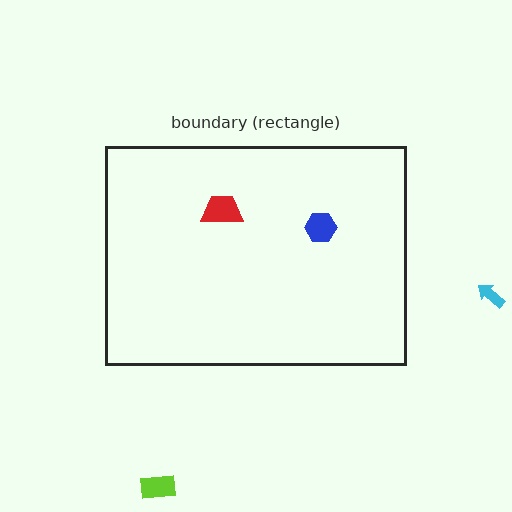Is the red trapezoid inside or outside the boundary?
Inside.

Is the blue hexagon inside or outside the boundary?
Inside.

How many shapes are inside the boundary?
2 inside, 2 outside.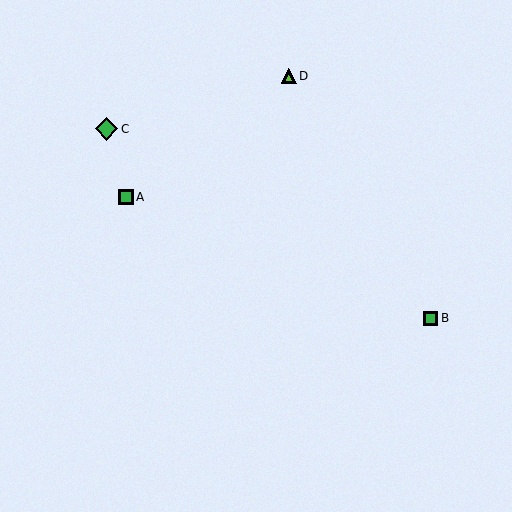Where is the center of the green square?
The center of the green square is at (431, 318).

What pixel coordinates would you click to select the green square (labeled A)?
Click at (126, 197) to select the green square A.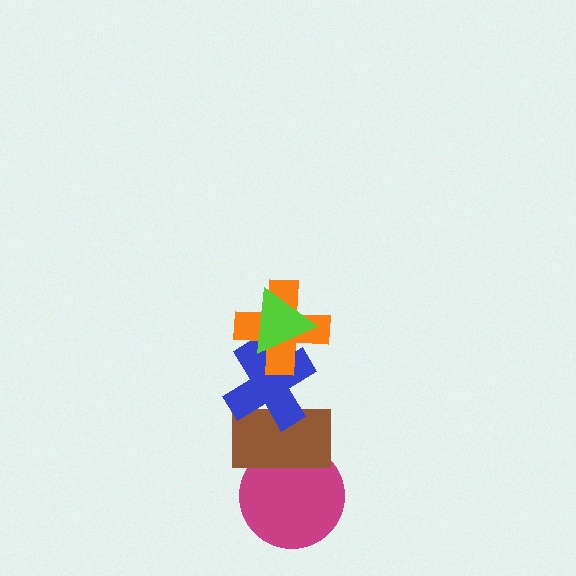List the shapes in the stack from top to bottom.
From top to bottom: the lime triangle, the orange cross, the blue cross, the brown rectangle, the magenta circle.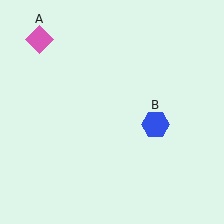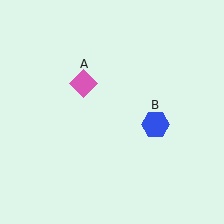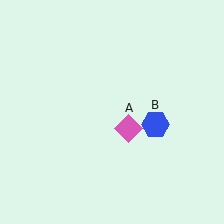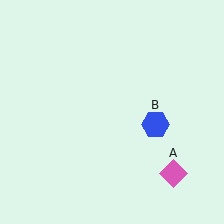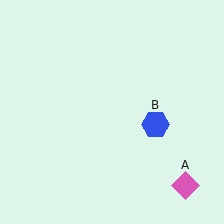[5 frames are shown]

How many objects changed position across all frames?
1 object changed position: pink diamond (object A).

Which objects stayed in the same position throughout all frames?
Blue hexagon (object B) remained stationary.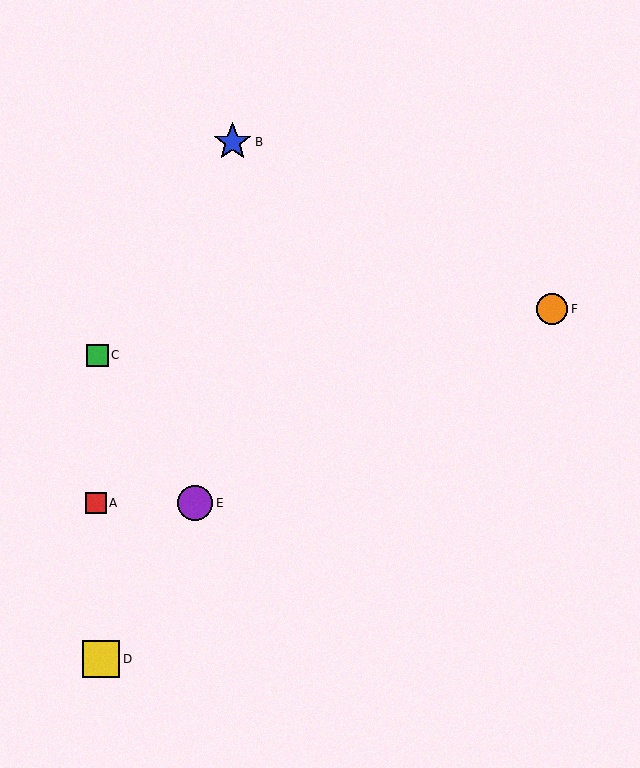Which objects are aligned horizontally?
Objects A, E are aligned horizontally.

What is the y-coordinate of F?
Object F is at y≈309.